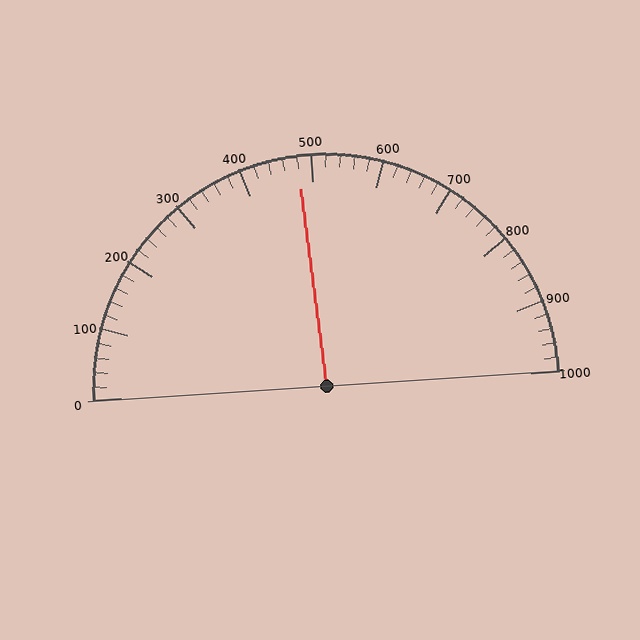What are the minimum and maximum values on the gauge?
The gauge ranges from 0 to 1000.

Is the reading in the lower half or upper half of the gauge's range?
The reading is in the lower half of the range (0 to 1000).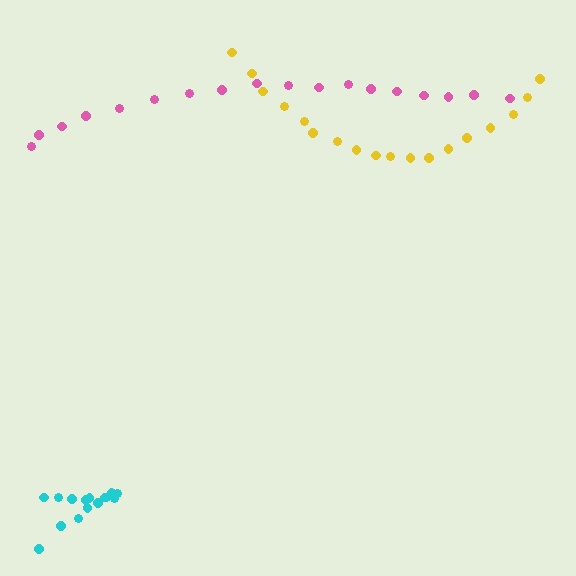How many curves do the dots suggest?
There are 3 distinct paths.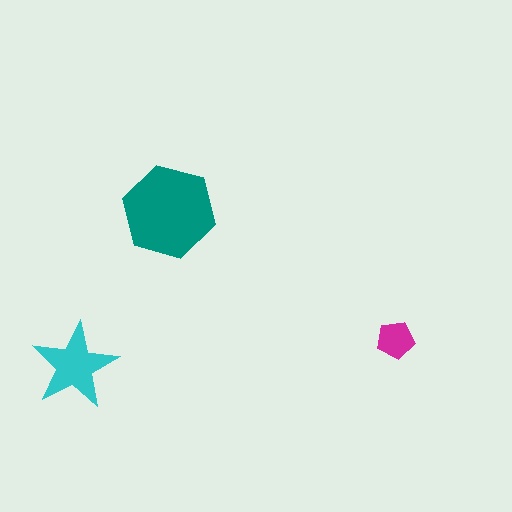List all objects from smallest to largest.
The magenta pentagon, the cyan star, the teal hexagon.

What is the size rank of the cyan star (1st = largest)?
2nd.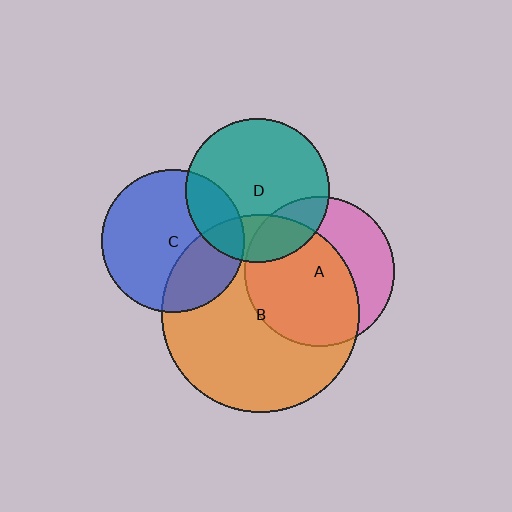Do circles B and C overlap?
Yes.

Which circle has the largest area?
Circle B (orange).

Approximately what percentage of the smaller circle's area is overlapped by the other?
Approximately 30%.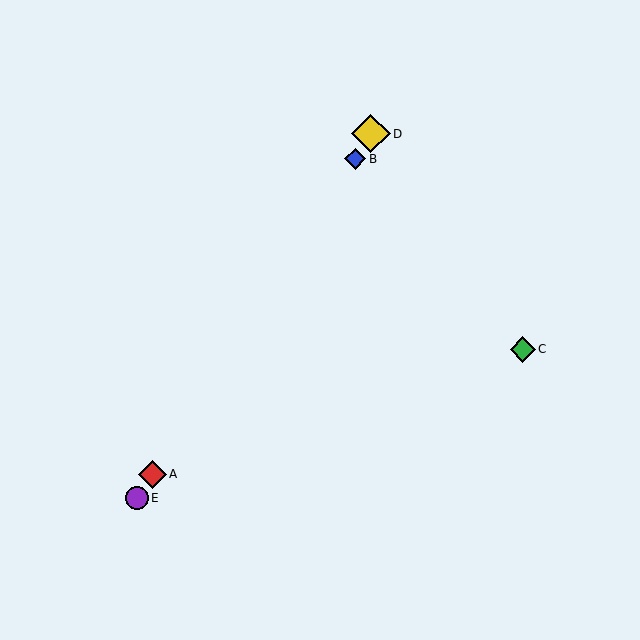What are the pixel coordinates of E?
Object E is at (137, 498).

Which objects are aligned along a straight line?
Objects A, B, D, E are aligned along a straight line.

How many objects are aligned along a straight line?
4 objects (A, B, D, E) are aligned along a straight line.